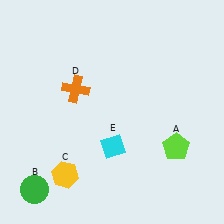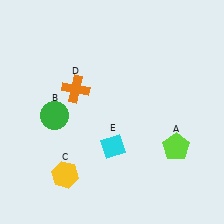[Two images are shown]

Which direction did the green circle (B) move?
The green circle (B) moved up.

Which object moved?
The green circle (B) moved up.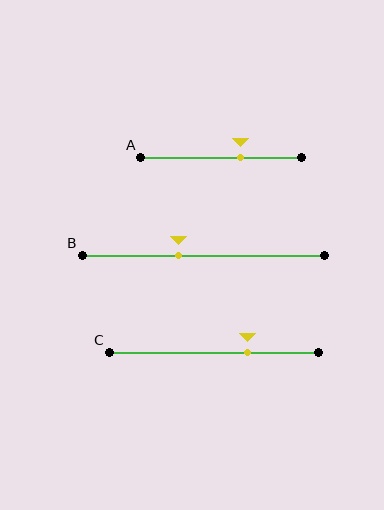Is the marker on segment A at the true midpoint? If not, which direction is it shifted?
No, the marker on segment A is shifted to the right by about 12% of the segment length.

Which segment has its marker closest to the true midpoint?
Segment B has its marker closest to the true midpoint.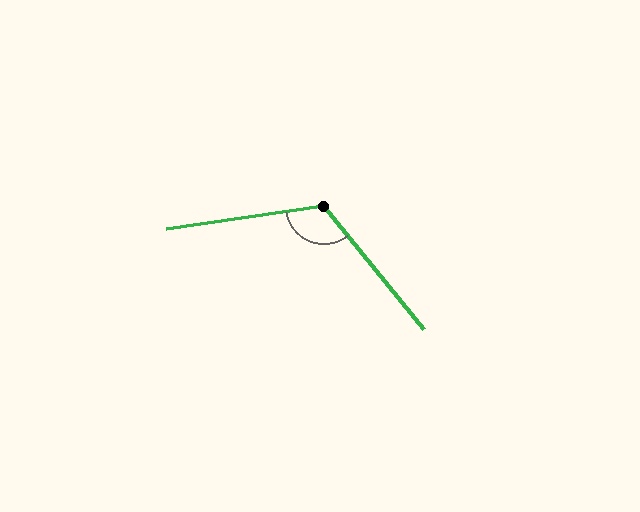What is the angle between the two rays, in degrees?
Approximately 121 degrees.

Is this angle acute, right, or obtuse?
It is obtuse.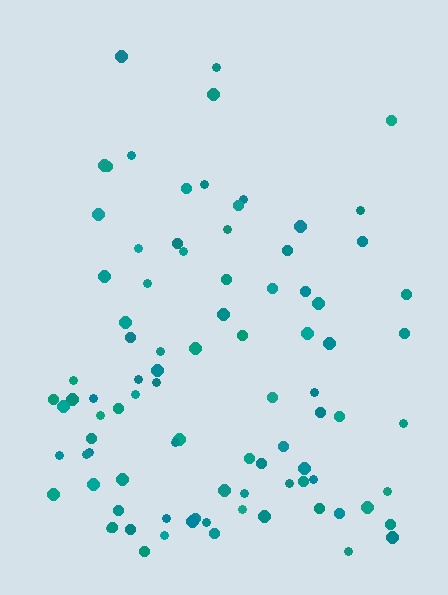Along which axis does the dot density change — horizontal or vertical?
Vertical.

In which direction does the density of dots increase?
From top to bottom, with the bottom side densest.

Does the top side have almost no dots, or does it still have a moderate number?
Still a moderate number, just noticeably fewer than the bottom.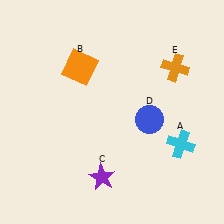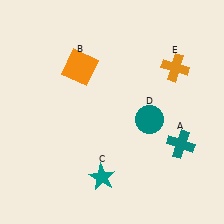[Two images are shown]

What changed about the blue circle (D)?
In Image 1, D is blue. In Image 2, it changed to teal.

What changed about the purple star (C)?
In Image 1, C is purple. In Image 2, it changed to teal.